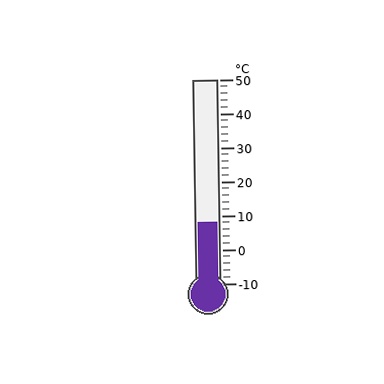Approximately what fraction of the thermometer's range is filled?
The thermometer is filled to approximately 30% of its range.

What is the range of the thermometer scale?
The thermometer scale ranges from -10°C to 50°C.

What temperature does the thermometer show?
The thermometer shows approximately 8°C.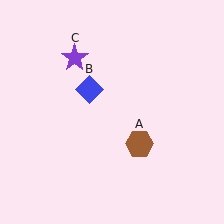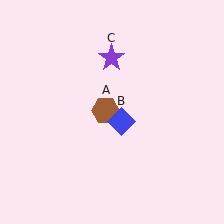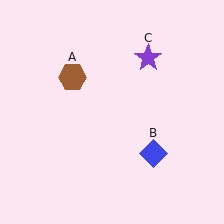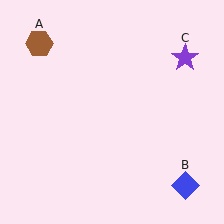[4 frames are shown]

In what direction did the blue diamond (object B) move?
The blue diamond (object B) moved down and to the right.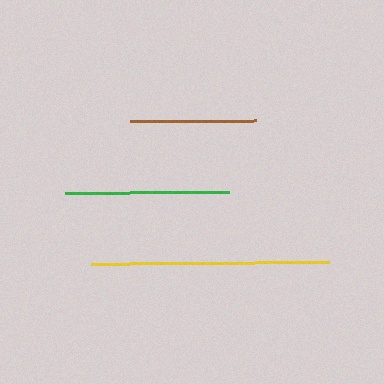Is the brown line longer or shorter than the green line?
The green line is longer than the brown line.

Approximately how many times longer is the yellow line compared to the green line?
The yellow line is approximately 1.5 times the length of the green line.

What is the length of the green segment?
The green segment is approximately 163 pixels long.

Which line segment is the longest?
The yellow line is the longest at approximately 237 pixels.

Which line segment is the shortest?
The brown line is the shortest at approximately 126 pixels.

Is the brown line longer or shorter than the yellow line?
The yellow line is longer than the brown line.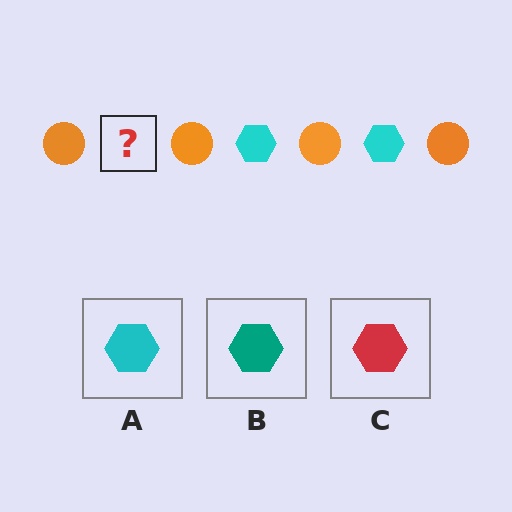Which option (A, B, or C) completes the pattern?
A.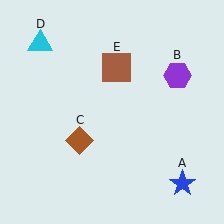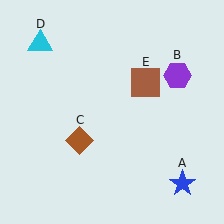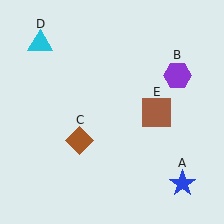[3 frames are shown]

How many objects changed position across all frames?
1 object changed position: brown square (object E).